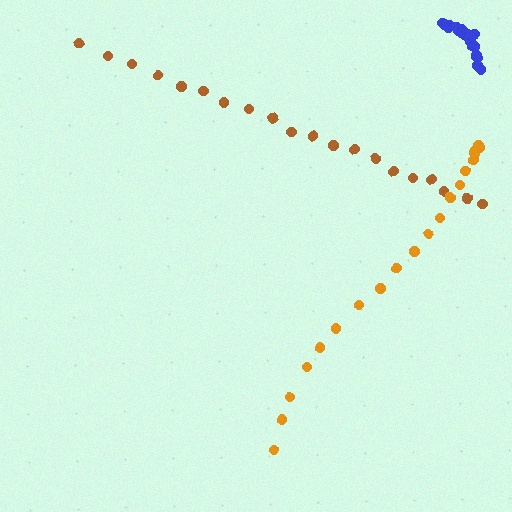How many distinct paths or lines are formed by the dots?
There are 3 distinct paths.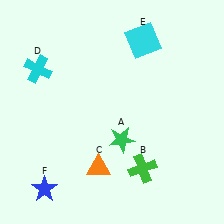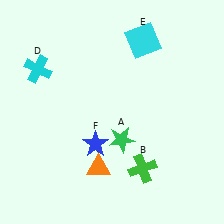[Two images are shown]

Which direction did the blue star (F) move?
The blue star (F) moved right.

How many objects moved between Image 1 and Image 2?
1 object moved between the two images.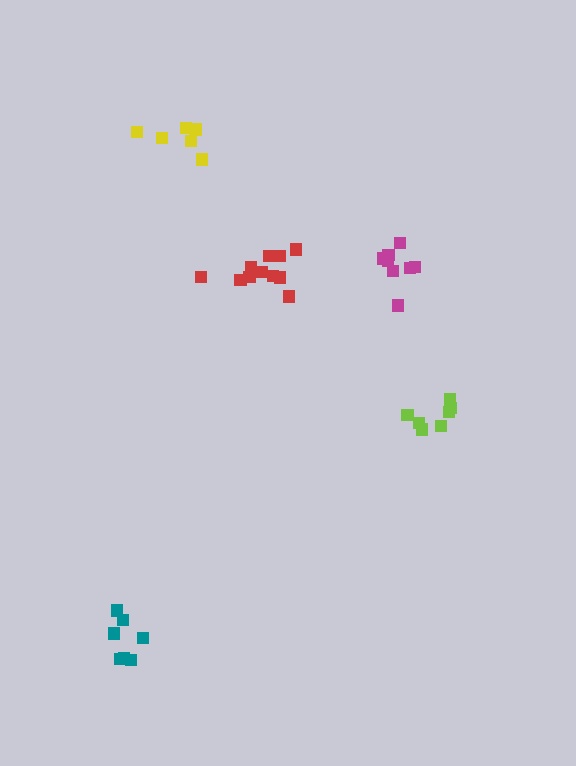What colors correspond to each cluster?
The clusters are colored: magenta, red, lime, yellow, teal.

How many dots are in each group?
Group 1: 9 dots, Group 2: 11 dots, Group 3: 7 dots, Group 4: 6 dots, Group 5: 7 dots (40 total).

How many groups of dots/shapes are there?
There are 5 groups.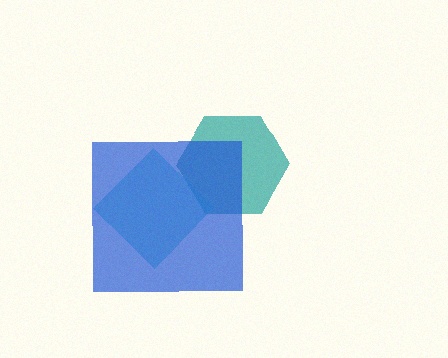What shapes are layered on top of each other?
The layered shapes are: a teal hexagon, a cyan diamond, a blue square.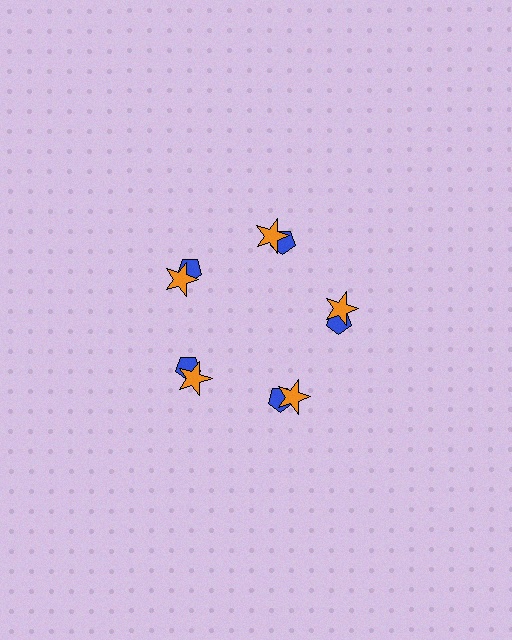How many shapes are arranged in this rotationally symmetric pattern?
There are 10 shapes, arranged in 5 groups of 2.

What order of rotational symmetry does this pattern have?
This pattern has 5-fold rotational symmetry.